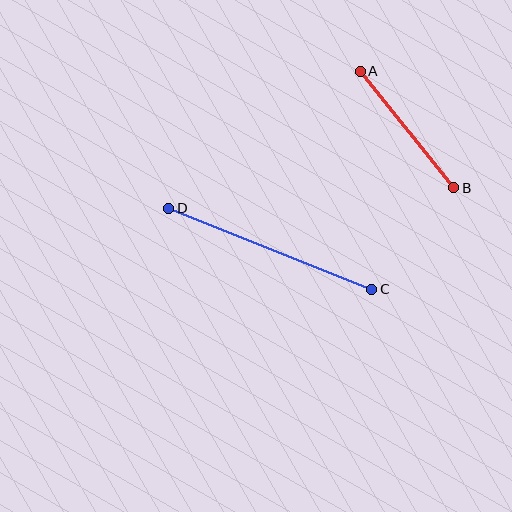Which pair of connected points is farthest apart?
Points C and D are farthest apart.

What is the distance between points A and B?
The distance is approximately 149 pixels.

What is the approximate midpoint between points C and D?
The midpoint is at approximately (270, 249) pixels.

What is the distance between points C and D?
The distance is approximately 218 pixels.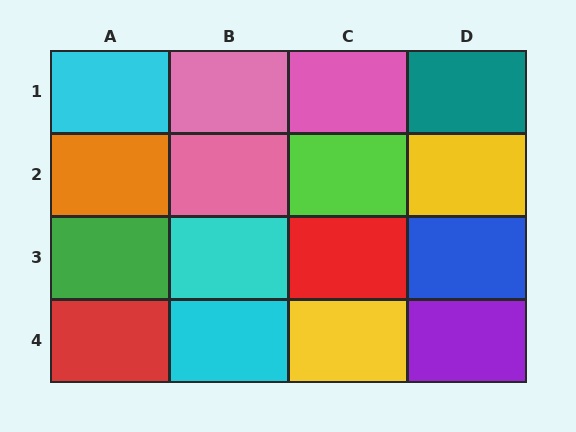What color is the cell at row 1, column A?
Cyan.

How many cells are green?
1 cell is green.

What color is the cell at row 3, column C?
Red.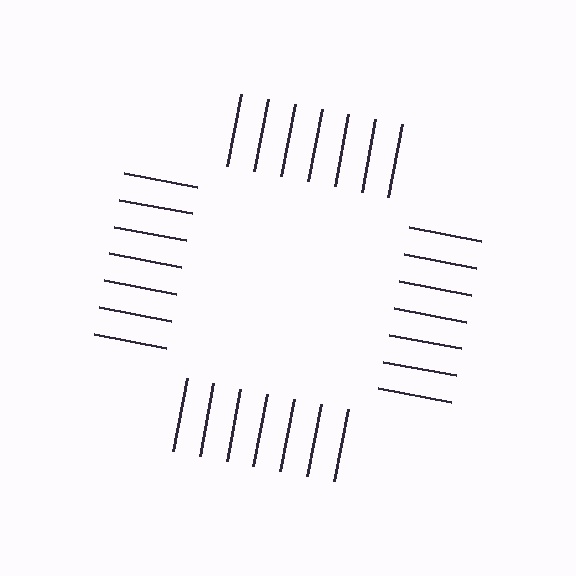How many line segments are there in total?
28 — 7 along each of the 4 edges.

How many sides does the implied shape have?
4 sides — the line-ends trace a square.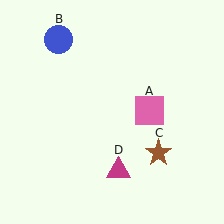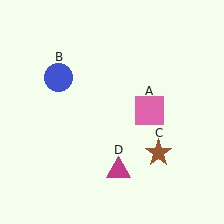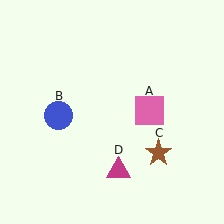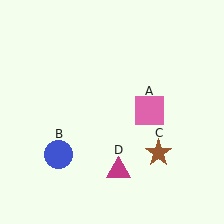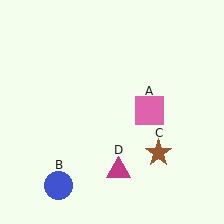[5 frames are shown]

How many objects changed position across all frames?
1 object changed position: blue circle (object B).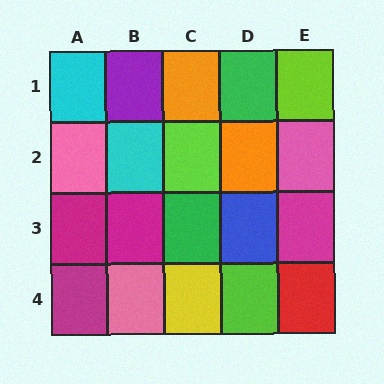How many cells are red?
1 cell is red.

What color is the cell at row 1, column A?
Cyan.